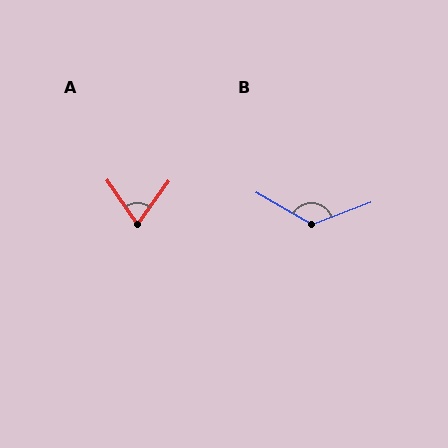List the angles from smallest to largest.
A (70°), B (129°).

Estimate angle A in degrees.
Approximately 70 degrees.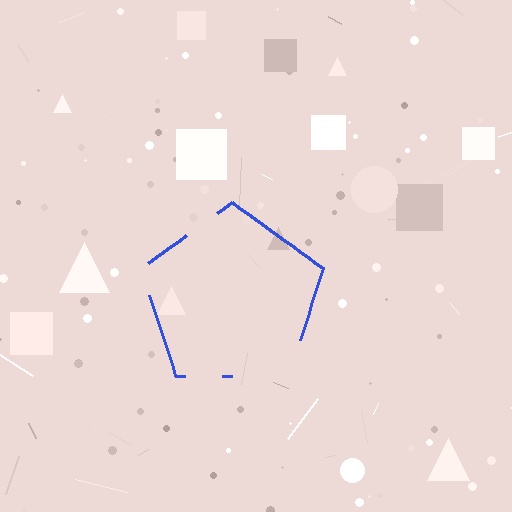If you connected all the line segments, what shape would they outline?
They would outline a pentagon.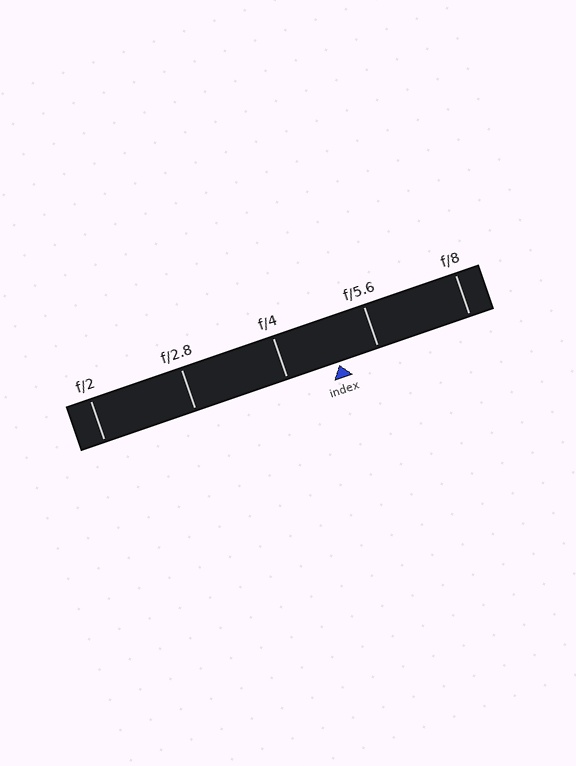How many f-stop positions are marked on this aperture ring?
There are 5 f-stop positions marked.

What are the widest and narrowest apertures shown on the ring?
The widest aperture shown is f/2 and the narrowest is f/8.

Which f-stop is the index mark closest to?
The index mark is closest to f/5.6.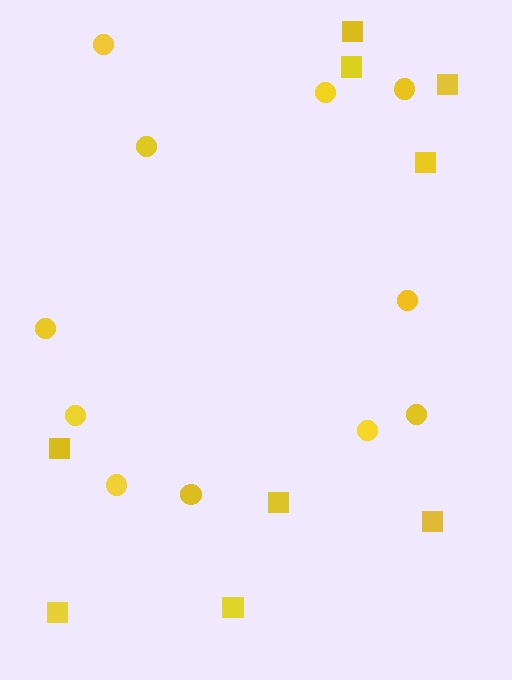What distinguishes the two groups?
There are 2 groups: one group of squares (9) and one group of circles (11).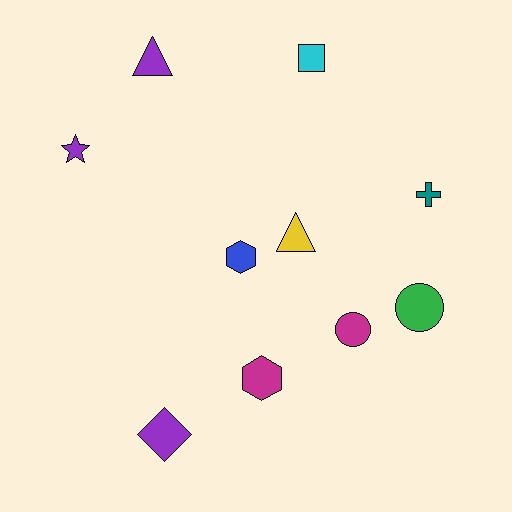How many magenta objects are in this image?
There are 2 magenta objects.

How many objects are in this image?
There are 10 objects.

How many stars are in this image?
There is 1 star.